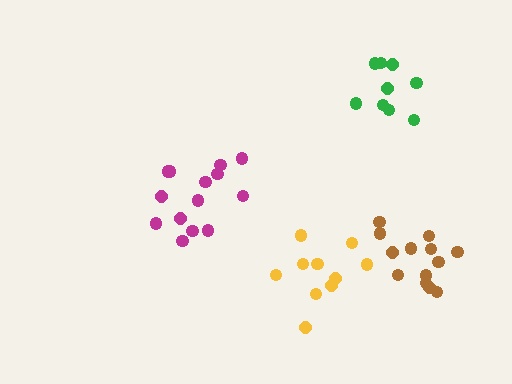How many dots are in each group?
Group 1: 9 dots, Group 2: 14 dots, Group 3: 13 dots, Group 4: 10 dots (46 total).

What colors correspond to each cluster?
The clusters are colored: green, magenta, brown, yellow.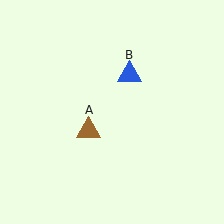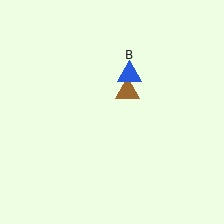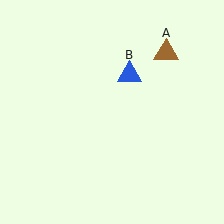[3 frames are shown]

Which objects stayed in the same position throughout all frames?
Blue triangle (object B) remained stationary.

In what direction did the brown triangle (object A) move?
The brown triangle (object A) moved up and to the right.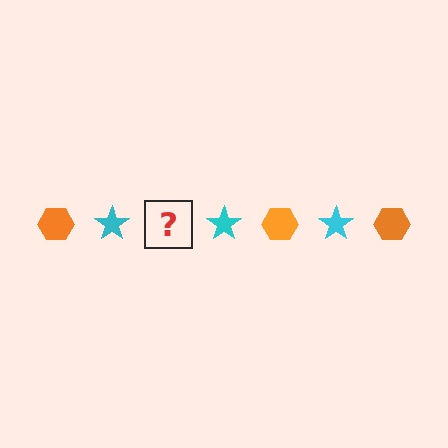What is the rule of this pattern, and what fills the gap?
The rule is that the pattern alternates between orange hexagon and cyan star. The gap should be filled with an orange hexagon.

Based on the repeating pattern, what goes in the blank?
The blank should be an orange hexagon.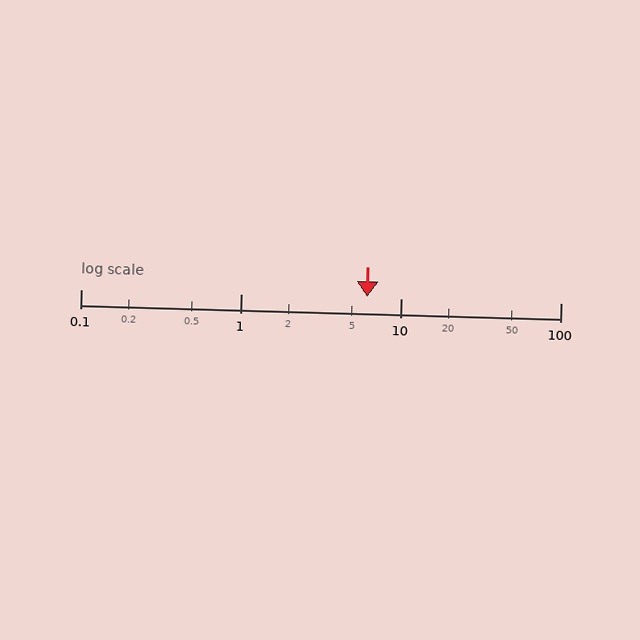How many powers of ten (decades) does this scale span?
The scale spans 3 decades, from 0.1 to 100.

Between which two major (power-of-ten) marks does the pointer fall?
The pointer is between 1 and 10.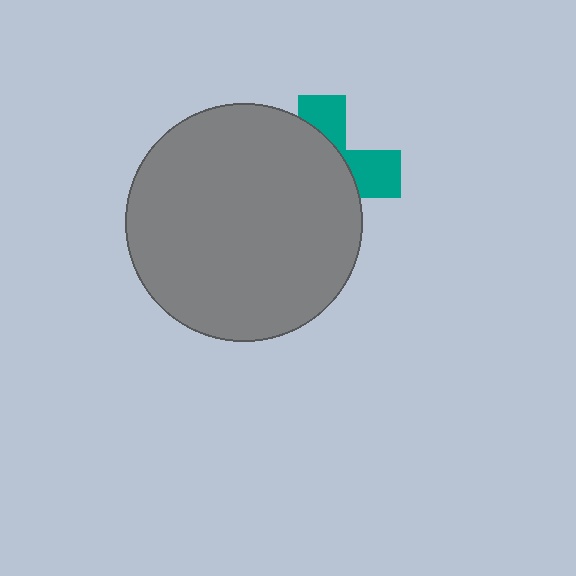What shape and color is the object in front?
The object in front is a gray circle.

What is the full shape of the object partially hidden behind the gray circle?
The partially hidden object is a teal cross.